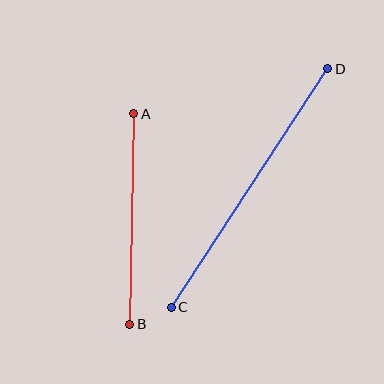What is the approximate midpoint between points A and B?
The midpoint is at approximately (132, 219) pixels.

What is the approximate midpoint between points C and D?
The midpoint is at approximately (249, 188) pixels.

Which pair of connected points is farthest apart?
Points C and D are farthest apart.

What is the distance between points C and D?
The distance is approximately 285 pixels.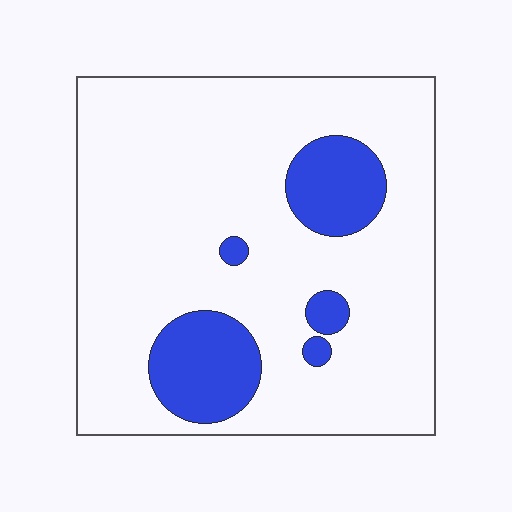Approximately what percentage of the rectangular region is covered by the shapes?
Approximately 15%.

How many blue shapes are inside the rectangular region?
5.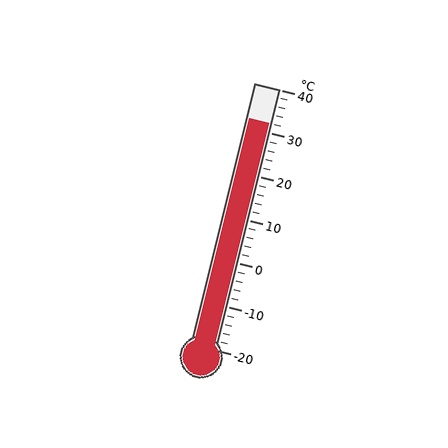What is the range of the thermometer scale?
The thermometer scale ranges from -20°C to 40°C.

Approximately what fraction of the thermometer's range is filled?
The thermometer is filled to approximately 85% of its range.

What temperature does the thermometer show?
The thermometer shows approximately 32°C.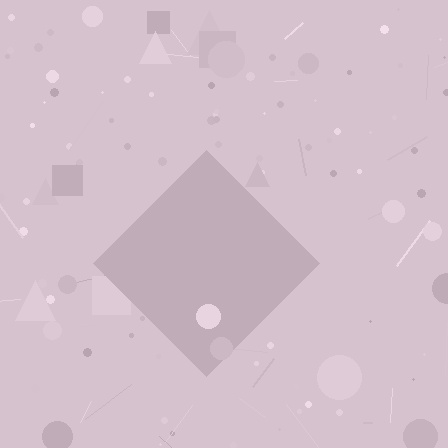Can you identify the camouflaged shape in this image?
The camouflaged shape is a diamond.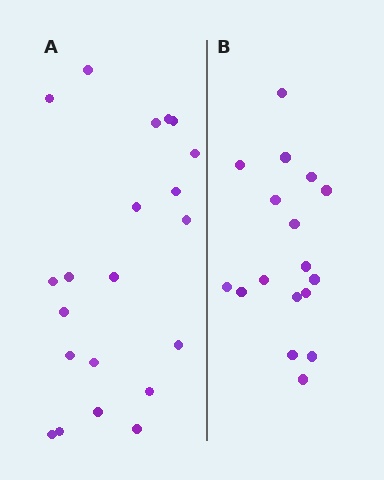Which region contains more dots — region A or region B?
Region A (the left region) has more dots.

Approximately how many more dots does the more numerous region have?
Region A has about 4 more dots than region B.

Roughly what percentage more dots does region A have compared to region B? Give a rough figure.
About 25% more.